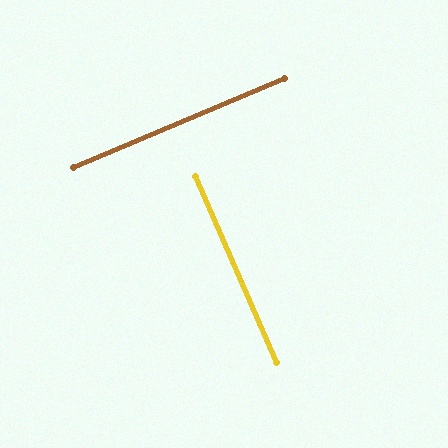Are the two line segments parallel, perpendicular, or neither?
Perpendicular — they meet at approximately 89°.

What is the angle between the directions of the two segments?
Approximately 89 degrees.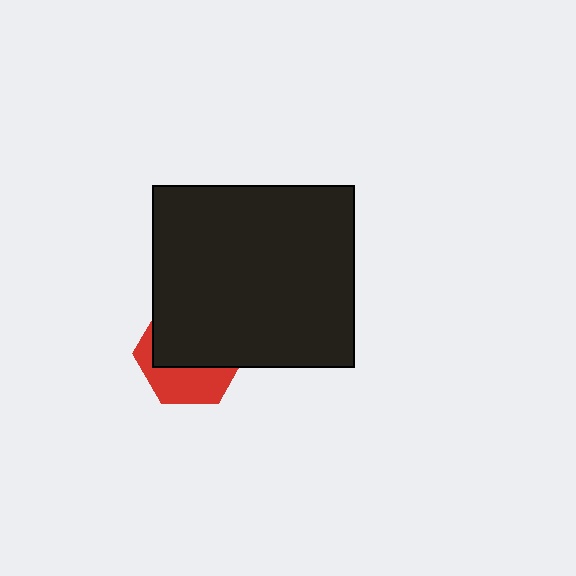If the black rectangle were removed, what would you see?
You would see the complete red hexagon.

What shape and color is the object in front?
The object in front is a black rectangle.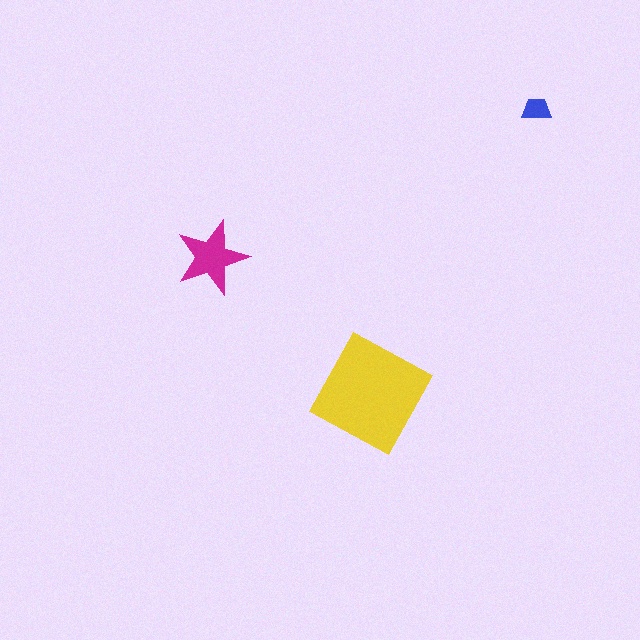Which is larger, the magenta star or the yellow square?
The yellow square.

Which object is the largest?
The yellow square.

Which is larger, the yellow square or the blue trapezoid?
The yellow square.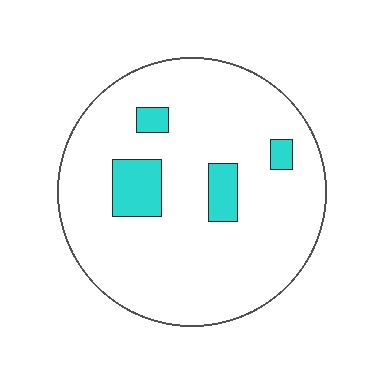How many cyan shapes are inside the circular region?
4.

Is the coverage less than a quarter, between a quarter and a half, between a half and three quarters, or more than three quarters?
Less than a quarter.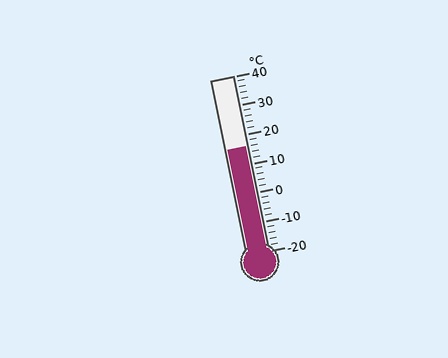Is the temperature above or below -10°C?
The temperature is above -10°C.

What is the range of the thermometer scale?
The thermometer scale ranges from -20°C to 40°C.